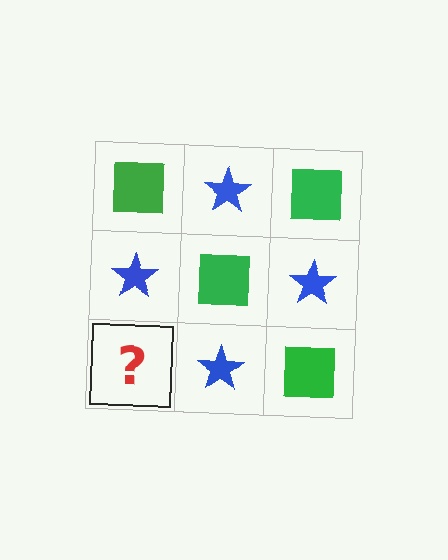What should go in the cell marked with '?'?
The missing cell should contain a green square.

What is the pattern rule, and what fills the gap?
The rule is that it alternates green square and blue star in a checkerboard pattern. The gap should be filled with a green square.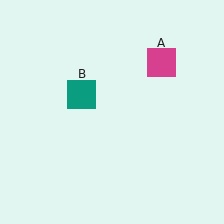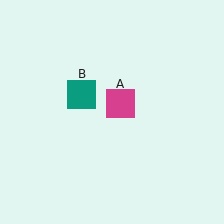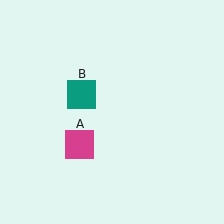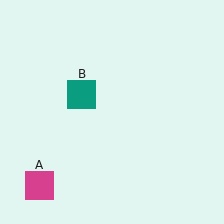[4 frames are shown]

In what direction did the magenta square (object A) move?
The magenta square (object A) moved down and to the left.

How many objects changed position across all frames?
1 object changed position: magenta square (object A).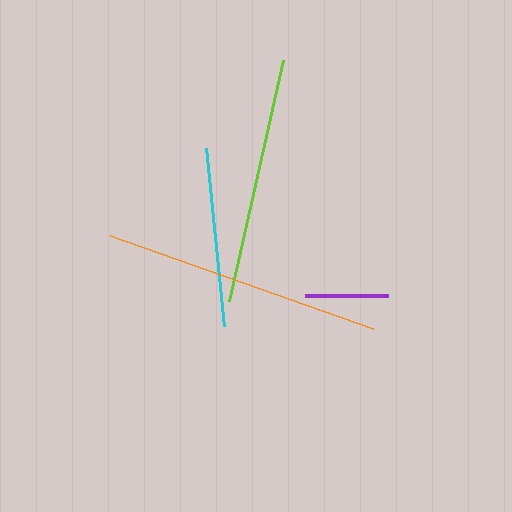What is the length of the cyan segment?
The cyan segment is approximately 179 pixels long.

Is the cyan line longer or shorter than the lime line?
The lime line is longer than the cyan line.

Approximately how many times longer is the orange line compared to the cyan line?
The orange line is approximately 1.6 times the length of the cyan line.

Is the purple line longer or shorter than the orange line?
The orange line is longer than the purple line.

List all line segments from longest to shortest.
From longest to shortest: orange, lime, cyan, purple.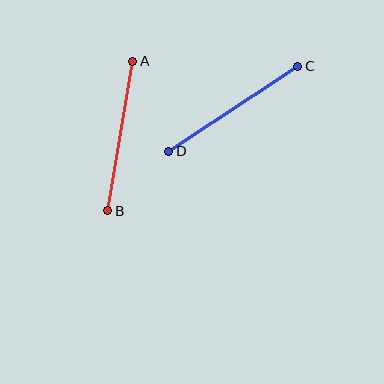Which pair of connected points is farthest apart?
Points C and D are farthest apart.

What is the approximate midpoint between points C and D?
The midpoint is at approximately (233, 109) pixels.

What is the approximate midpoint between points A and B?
The midpoint is at approximately (120, 136) pixels.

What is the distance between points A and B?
The distance is approximately 151 pixels.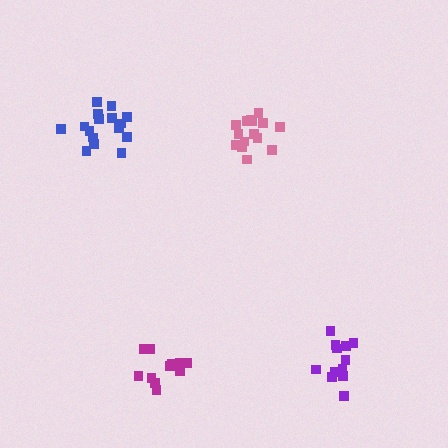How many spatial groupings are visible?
There are 4 spatial groupings.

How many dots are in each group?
Group 1: 15 dots, Group 2: 12 dots, Group 3: 16 dots, Group 4: 11 dots (54 total).